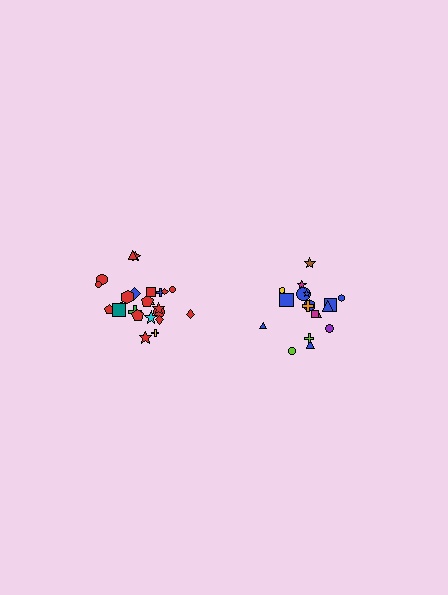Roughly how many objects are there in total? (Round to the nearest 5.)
Roughly 45 objects in total.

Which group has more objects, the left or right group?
The left group.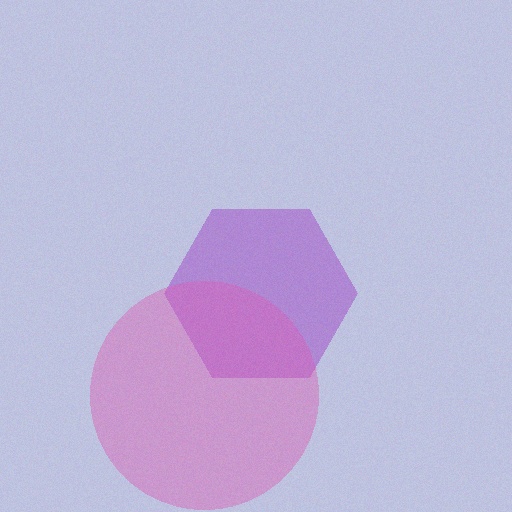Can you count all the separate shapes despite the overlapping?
Yes, there are 2 separate shapes.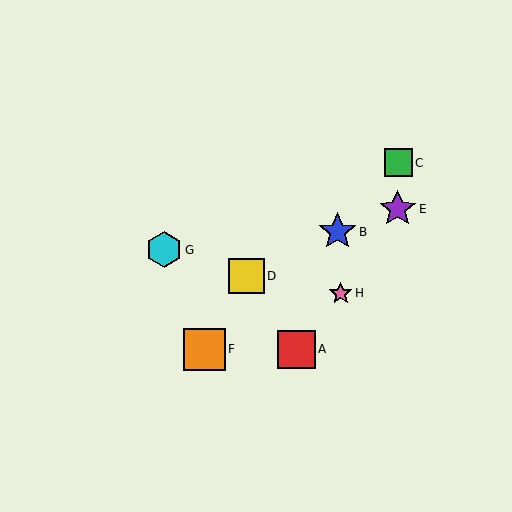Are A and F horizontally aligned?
Yes, both are at y≈349.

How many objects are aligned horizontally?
2 objects (A, F) are aligned horizontally.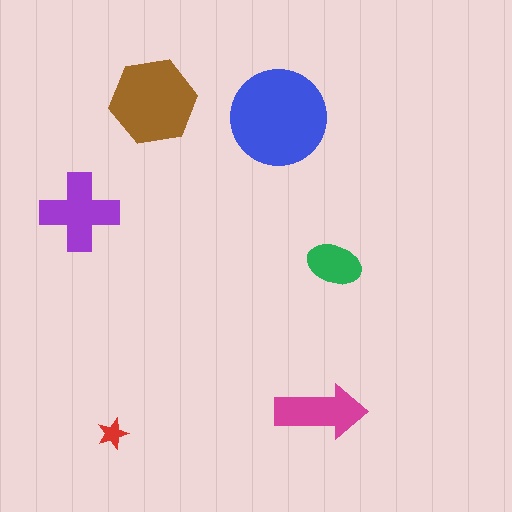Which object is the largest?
The blue circle.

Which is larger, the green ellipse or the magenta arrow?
The magenta arrow.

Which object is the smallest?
The red star.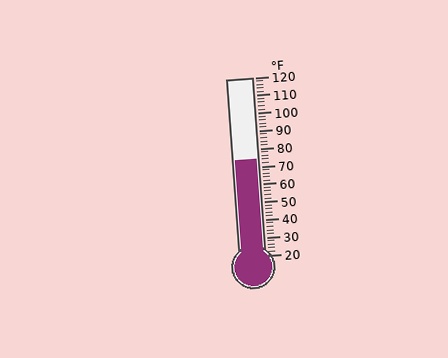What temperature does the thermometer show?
The thermometer shows approximately 74°F.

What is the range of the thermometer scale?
The thermometer scale ranges from 20°F to 120°F.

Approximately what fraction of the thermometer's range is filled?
The thermometer is filled to approximately 55% of its range.